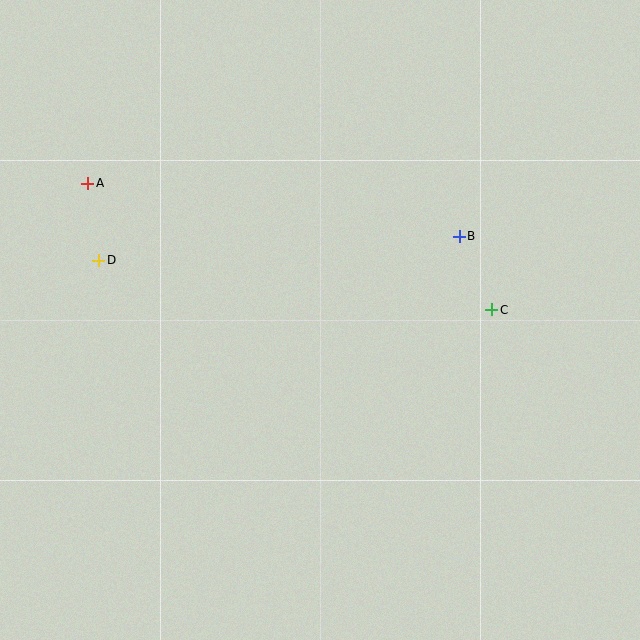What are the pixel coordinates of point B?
Point B is at (459, 236).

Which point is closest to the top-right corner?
Point B is closest to the top-right corner.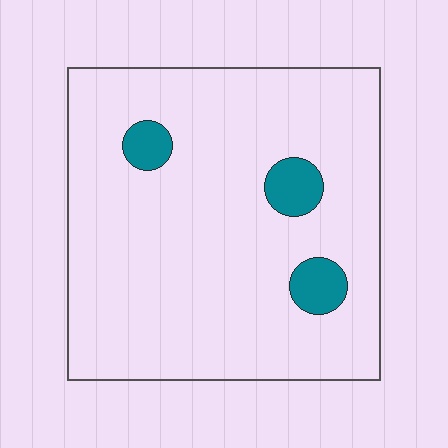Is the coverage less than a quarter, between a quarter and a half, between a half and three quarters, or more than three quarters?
Less than a quarter.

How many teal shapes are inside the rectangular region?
3.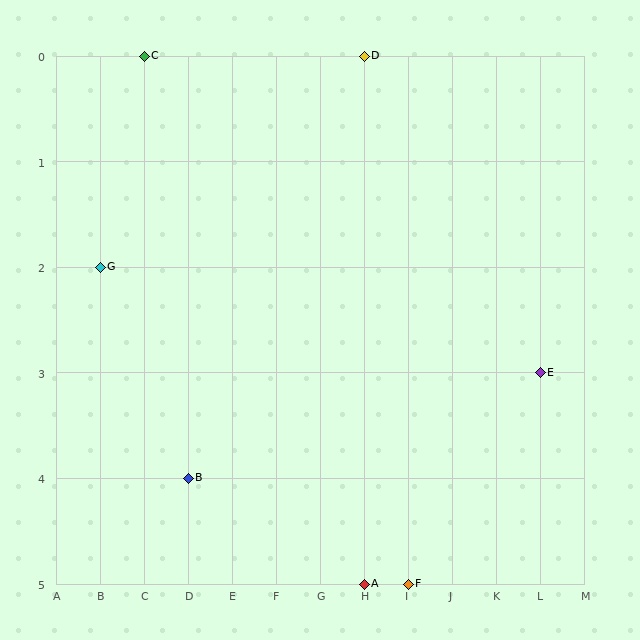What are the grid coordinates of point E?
Point E is at grid coordinates (L, 3).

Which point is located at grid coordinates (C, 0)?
Point C is at (C, 0).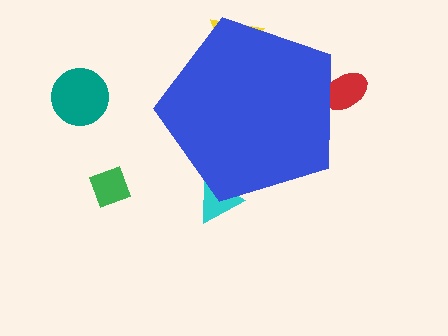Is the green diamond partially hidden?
No, the green diamond is fully visible.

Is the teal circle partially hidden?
No, the teal circle is fully visible.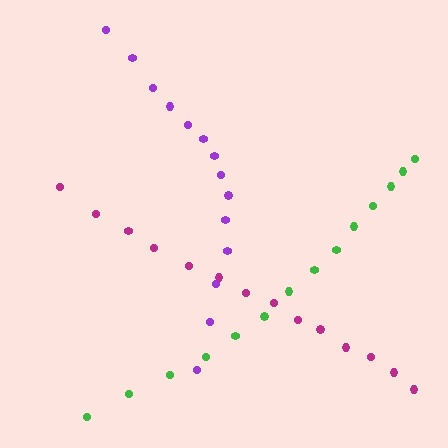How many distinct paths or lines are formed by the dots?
There are 3 distinct paths.